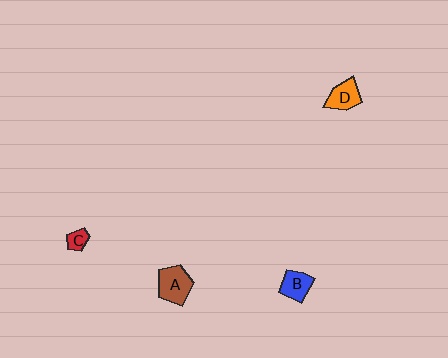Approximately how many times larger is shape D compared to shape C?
Approximately 2.0 times.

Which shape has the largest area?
Shape A (brown).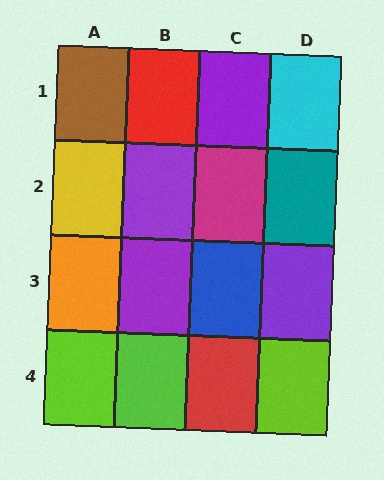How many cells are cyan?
1 cell is cyan.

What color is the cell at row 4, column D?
Lime.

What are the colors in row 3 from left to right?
Orange, purple, blue, purple.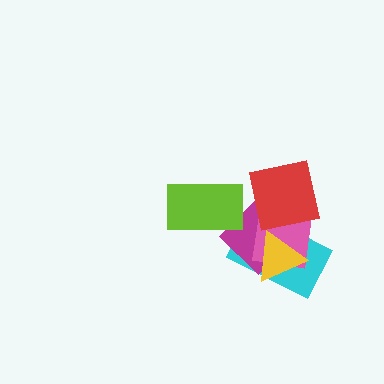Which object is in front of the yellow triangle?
The red square is in front of the yellow triangle.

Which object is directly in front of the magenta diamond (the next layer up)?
The pink square is directly in front of the magenta diamond.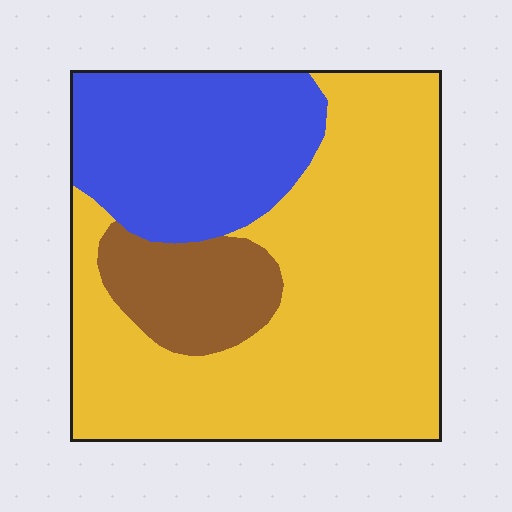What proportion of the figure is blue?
Blue takes up between a sixth and a third of the figure.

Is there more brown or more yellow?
Yellow.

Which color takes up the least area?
Brown, at roughly 15%.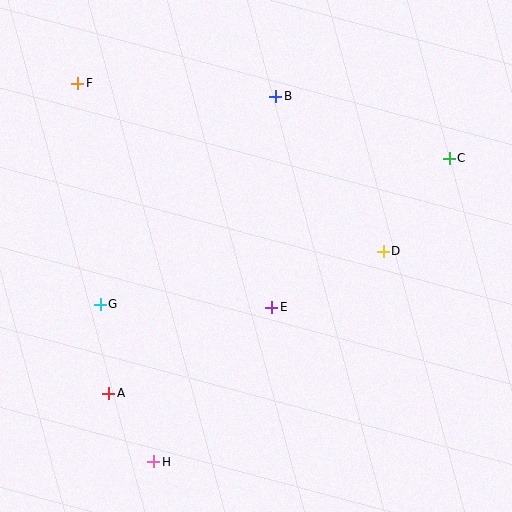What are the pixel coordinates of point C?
Point C is at (449, 158).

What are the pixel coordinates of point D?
Point D is at (383, 251).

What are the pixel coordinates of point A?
Point A is at (109, 393).